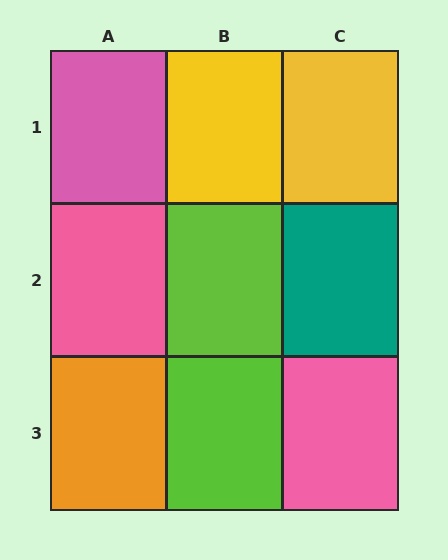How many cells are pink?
3 cells are pink.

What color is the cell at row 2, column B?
Lime.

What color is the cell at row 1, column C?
Yellow.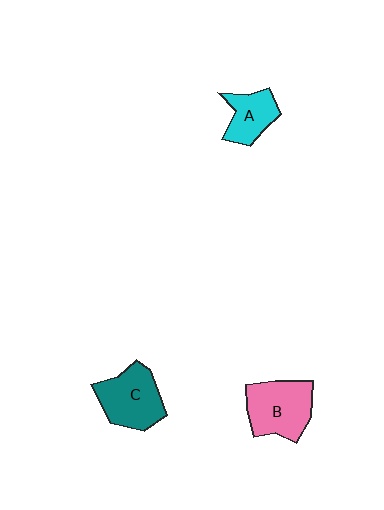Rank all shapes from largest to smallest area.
From largest to smallest: B (pink), C (teal), A (cyan).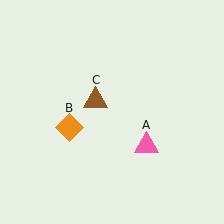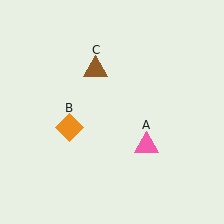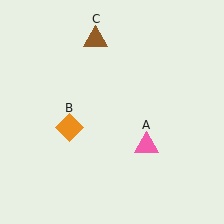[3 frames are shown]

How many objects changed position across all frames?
1 object changed position: brown triangle (object C).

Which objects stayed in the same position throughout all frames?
Pink triangle (object A) and orange diamond (object B) remained stationary.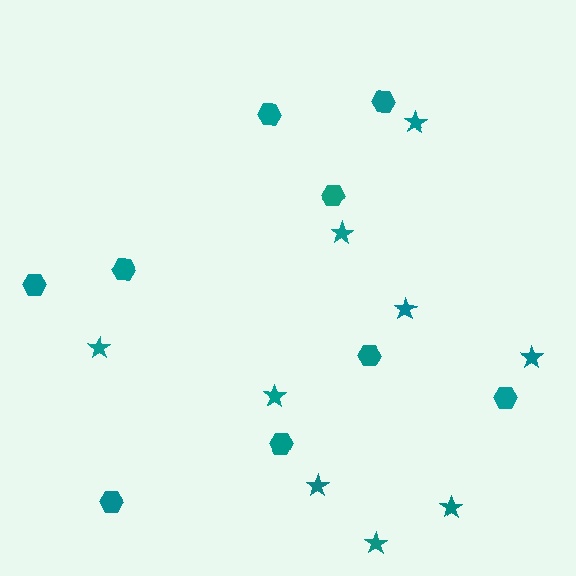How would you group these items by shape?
There are 2 groups: one group of hexagons (9) and one group of stars (9).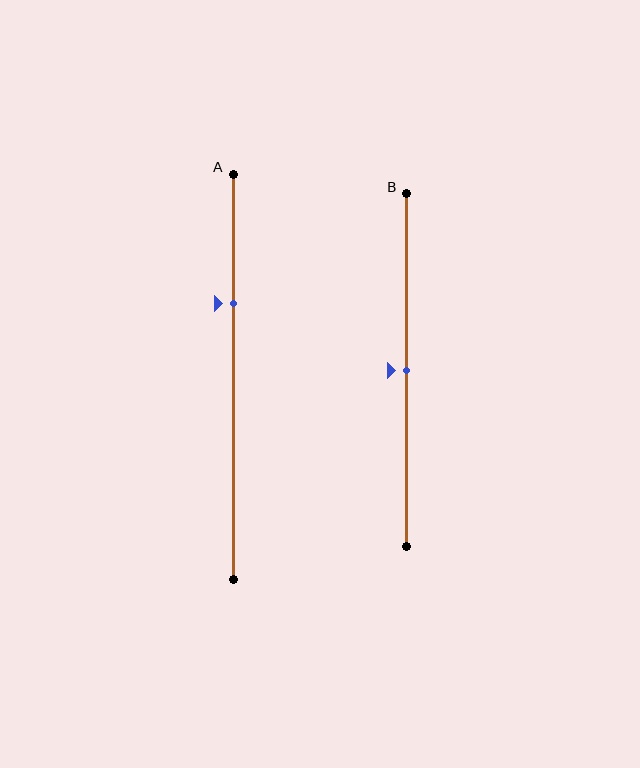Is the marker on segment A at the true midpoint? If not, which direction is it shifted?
No, the marker on segment A is shifted upward by about 18% of the segment length.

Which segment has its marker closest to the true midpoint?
Segment B has its marker closest to the true midpoint.